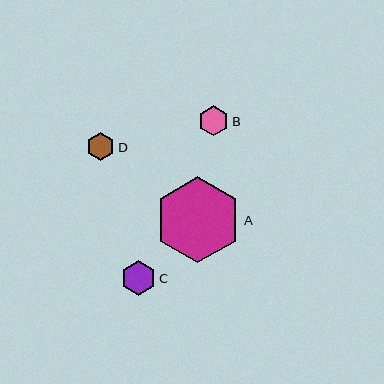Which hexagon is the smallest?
Hexagon D is the smallest with a size of approximately 28 pixels.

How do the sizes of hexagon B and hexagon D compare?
Hexagon B and hexagon D are approximately the same size.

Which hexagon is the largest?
Hexagon A is the largest with a size of approximately 86 pixels.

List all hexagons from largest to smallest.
From largest to smallest: A, C, B, D.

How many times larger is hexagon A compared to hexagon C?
Hexagon A is approximately 2.5 times the size of hexagon C.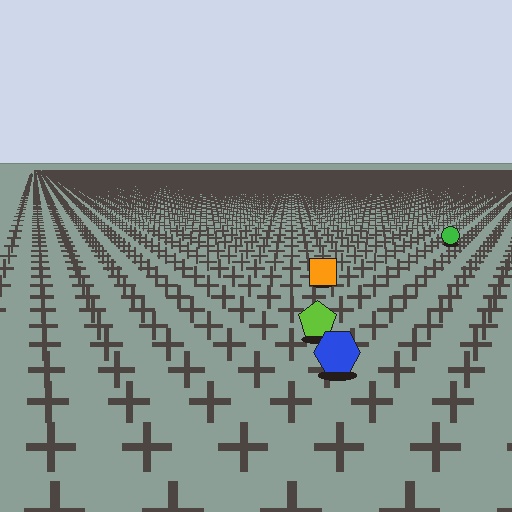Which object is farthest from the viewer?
The green circle is farthest from the viewer. It appears smaller and the ground texture around it is denser.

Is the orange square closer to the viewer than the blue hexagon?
No. The blue hexagon is closer — you can tell from the texture gradient: the ground texture is coarser near it.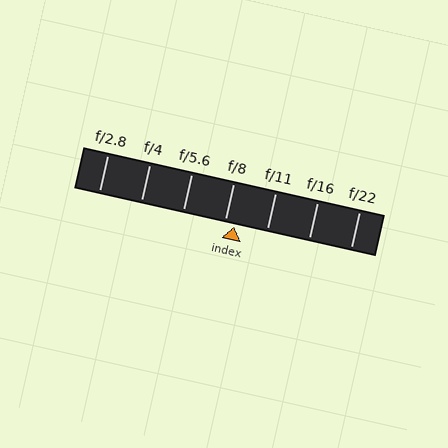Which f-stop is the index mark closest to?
The index mark is closest to f/8.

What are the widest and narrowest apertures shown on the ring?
The widest aperture shown is f/2.8 and the narrowest is f/22.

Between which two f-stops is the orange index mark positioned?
The index mark is between f/8 and f/11.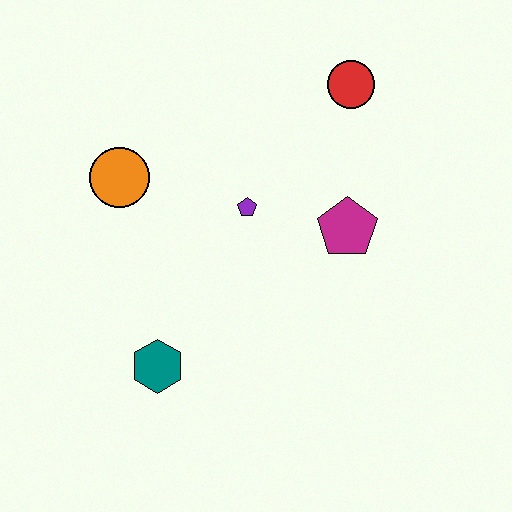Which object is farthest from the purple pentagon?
The teal hexagon is farthest from the purple pentagon.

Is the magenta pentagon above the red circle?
No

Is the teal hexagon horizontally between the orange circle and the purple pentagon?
Yes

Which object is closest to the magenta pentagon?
The purple pentagon is closest to the magenta pentagon.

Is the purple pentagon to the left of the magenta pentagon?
Yes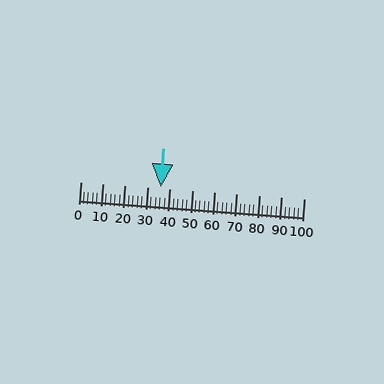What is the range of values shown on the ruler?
The ruler shows values from 0 to 100.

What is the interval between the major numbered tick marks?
The major tick marks are spaced 10 units apart.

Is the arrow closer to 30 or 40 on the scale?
The arrow is closer to 40.